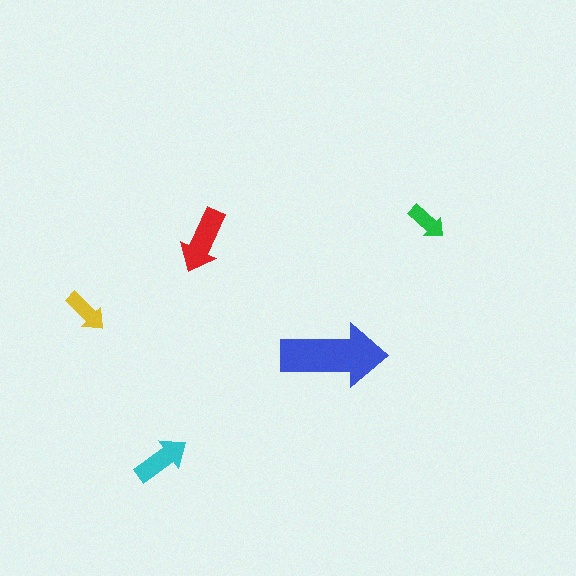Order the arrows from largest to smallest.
the blue one, the red one, the cyan one, the yellow one, the green one.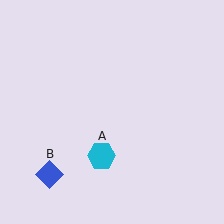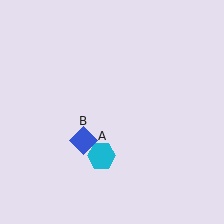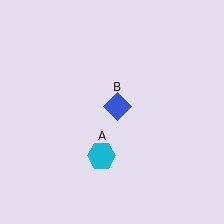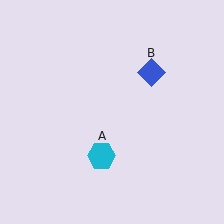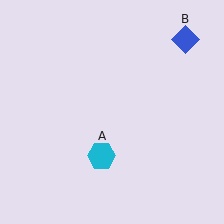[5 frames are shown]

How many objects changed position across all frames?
1 object changed position: blue diamond (object B).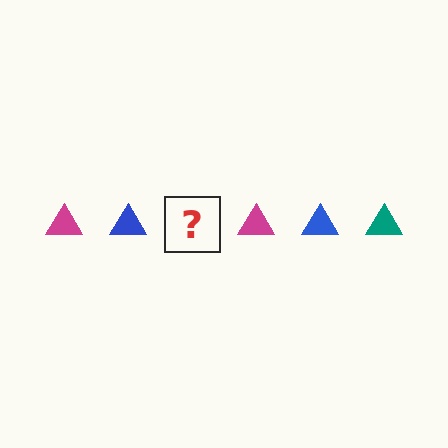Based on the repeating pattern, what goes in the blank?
The blank should be a teal triangle.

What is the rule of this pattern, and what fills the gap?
The rule is that the pattern cycles through magenta, blue, teal triangles. The gap should be filled with a teal triangle.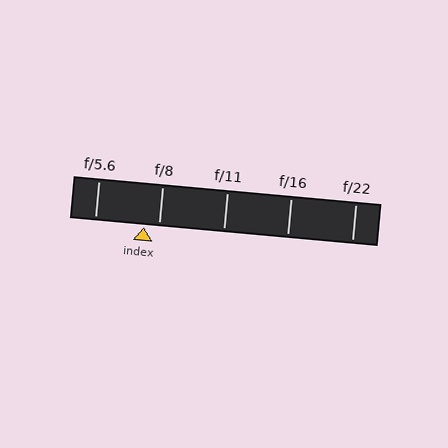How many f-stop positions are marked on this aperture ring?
There are 5 f-stop positions marked.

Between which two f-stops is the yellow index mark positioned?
The index mark is between f/5.6 and f/8.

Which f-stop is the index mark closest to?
The index mark is closest to f/8.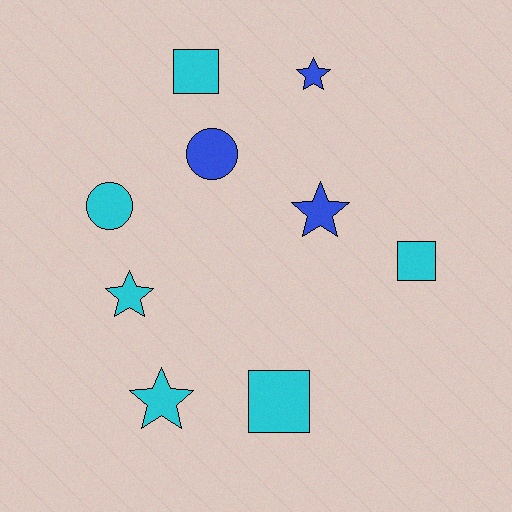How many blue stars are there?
There are 2 blue stars.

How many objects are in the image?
There are 9 objects.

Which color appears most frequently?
Cyan, with 6 objects.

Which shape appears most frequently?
Star, with 4 objects.